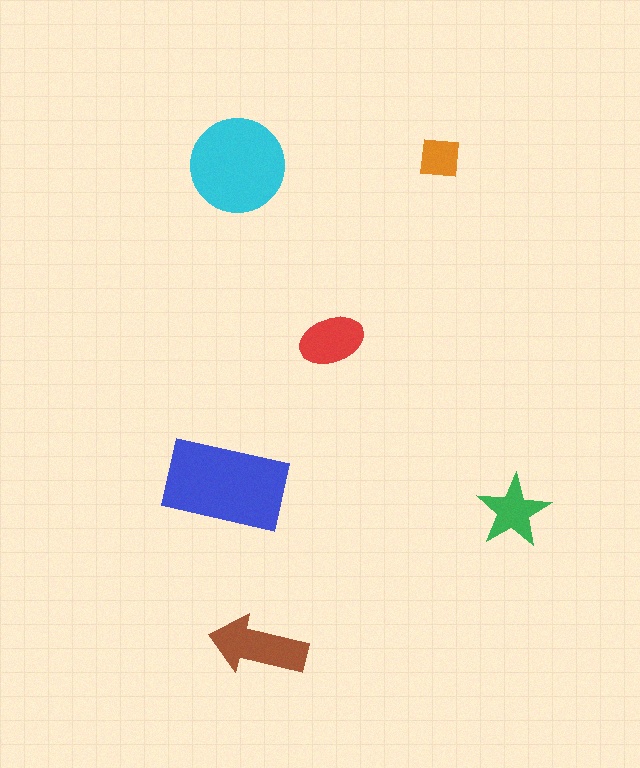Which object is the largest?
The blue rectangle.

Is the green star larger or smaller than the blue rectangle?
Smaller.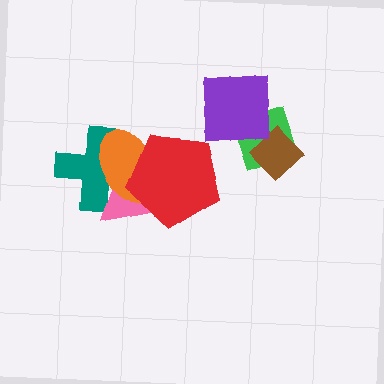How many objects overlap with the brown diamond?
2 objects overlap with the brown diamond.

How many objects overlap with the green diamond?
2 objects overlap with the green diamond.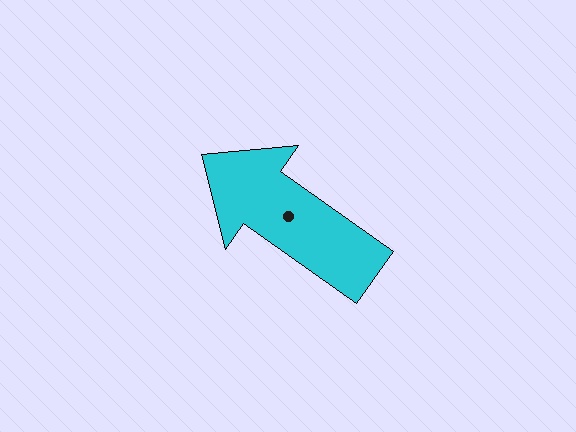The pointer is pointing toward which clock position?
Roughly 10 o'clock.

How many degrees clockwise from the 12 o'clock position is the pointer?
Approximately 305 degrees.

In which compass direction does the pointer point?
Northwest.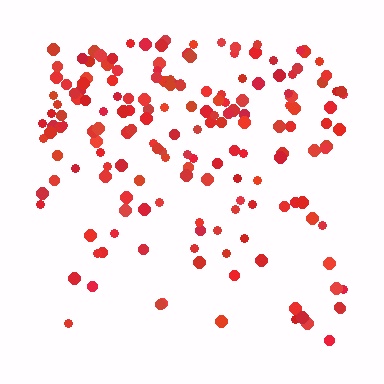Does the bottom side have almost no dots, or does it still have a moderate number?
Still a moderate number, just noticeably fewer than the top.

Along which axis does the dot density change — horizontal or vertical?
Vertical.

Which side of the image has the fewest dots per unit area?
The bottom.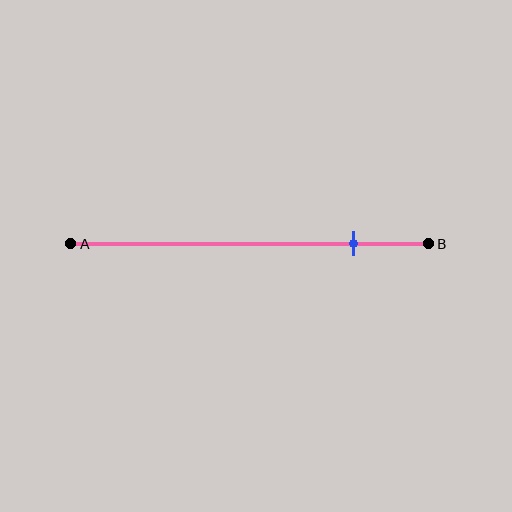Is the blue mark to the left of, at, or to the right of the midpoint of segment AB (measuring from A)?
The blue mark is to the right of the midpoint of segment AB.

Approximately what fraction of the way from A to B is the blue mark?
The blue mark is approximately 80% of the way from A to B.